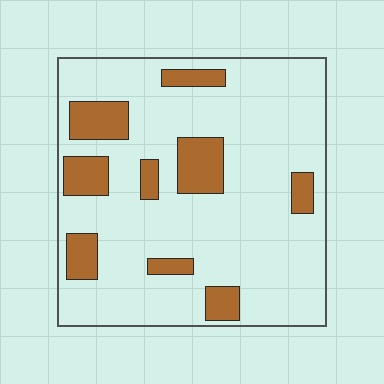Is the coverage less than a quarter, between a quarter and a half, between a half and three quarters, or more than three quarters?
Less than a quarter.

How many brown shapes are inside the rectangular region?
9.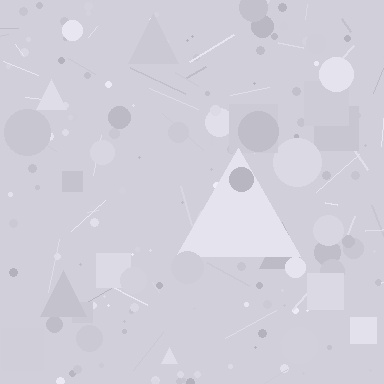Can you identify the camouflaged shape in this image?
The camouflaged shape is a triangle.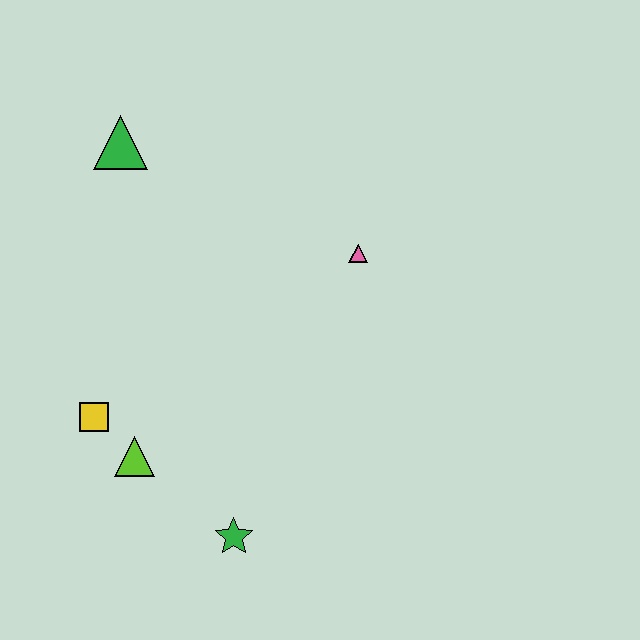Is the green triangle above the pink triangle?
Yes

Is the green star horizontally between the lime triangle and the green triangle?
No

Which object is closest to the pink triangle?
The green triangle is closest to the pink triangle.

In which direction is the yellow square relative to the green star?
The yellow square is to the left of the green star.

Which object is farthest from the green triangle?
The green star is farthest from the green triangle.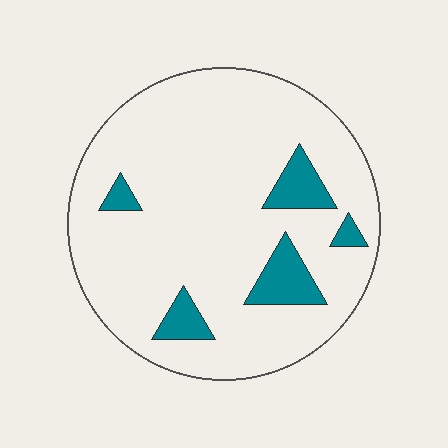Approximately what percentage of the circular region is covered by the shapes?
Approximately 10%.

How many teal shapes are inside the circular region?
5.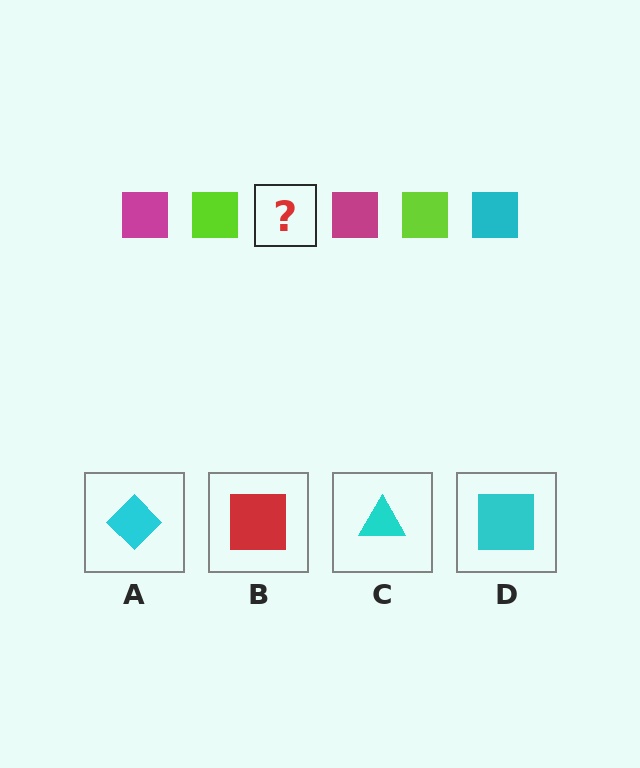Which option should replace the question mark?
Option D.